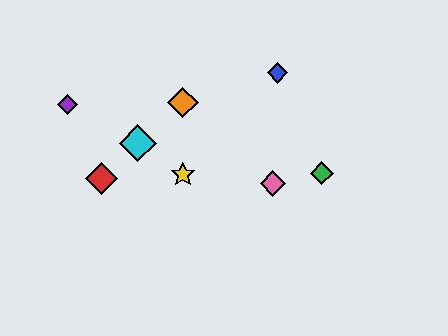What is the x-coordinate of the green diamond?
The green diamond is at x≈322.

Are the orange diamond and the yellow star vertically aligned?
Yes, both are at x≈183.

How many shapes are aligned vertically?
2 shapes (the yellow star, the orange diamond) are aligned vertically.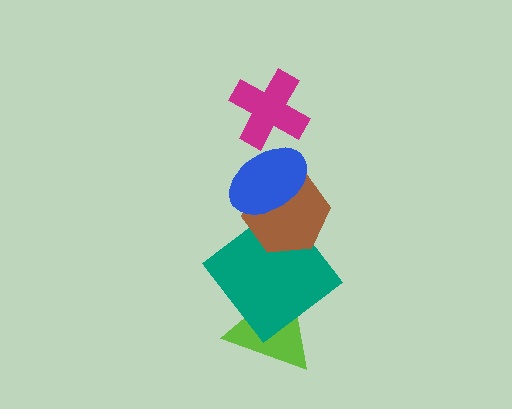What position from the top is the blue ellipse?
The blue ellipse is 2nd from the top.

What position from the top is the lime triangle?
The lime triangle is 5th from the top.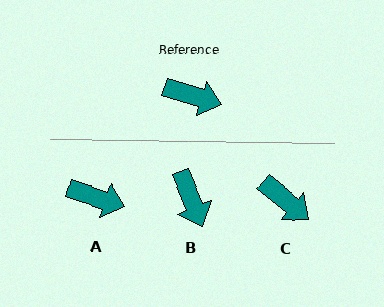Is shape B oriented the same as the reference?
No, it is off by about 50 degrees.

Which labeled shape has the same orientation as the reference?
A.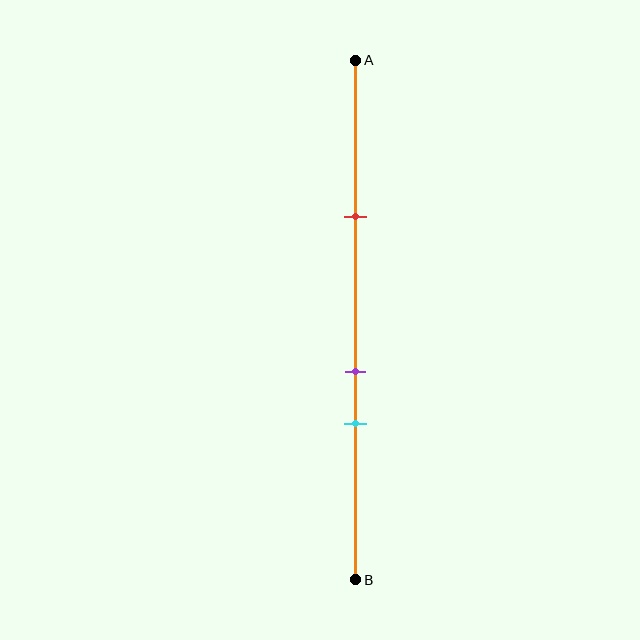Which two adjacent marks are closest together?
The purple and cyan marks are the closest adjacent pair.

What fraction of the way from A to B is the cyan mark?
The cyan mark is approximately 70% (0.7) of the way from A to B.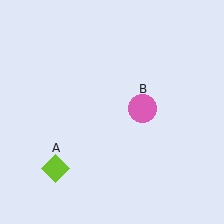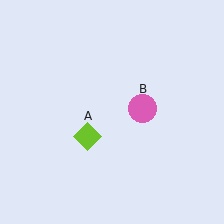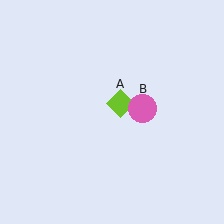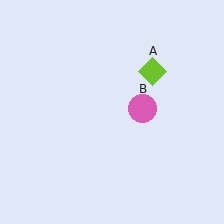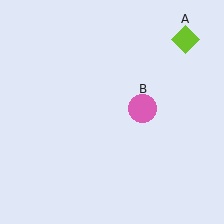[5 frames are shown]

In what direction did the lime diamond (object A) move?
The lime diamond (object A) moved up and to the right.